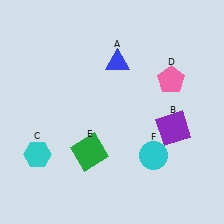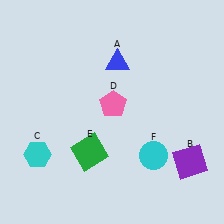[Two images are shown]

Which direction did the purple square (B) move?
The purple square (B) moved down.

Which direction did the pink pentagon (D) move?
The pink pentagon (D) moved left.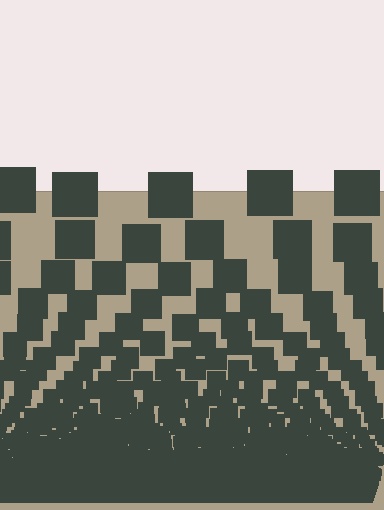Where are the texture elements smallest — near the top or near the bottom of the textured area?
Near the bottom.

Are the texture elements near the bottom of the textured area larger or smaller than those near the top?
Smaller. The gradient is inverted — elements near the bottom are smaller and denser.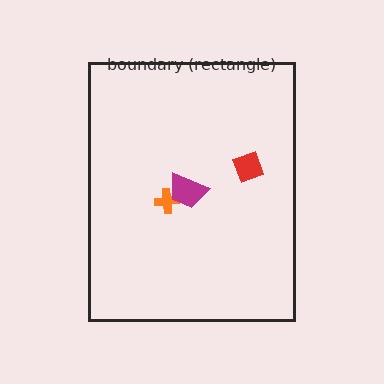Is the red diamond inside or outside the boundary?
Inside.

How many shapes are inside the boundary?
3 inside, 0 outside.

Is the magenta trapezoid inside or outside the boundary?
Inside.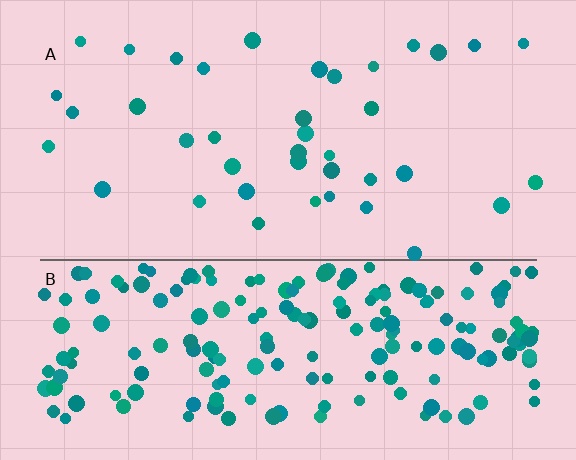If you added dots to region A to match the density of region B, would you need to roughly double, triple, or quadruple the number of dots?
Approximately quadruple.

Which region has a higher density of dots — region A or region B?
B (the bottom).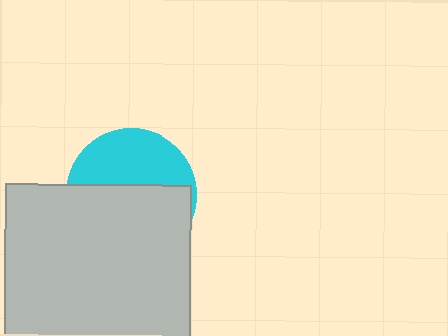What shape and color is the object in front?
The object in front is a light gray square.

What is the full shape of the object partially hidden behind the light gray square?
The partially hidden object is a cyan circle.